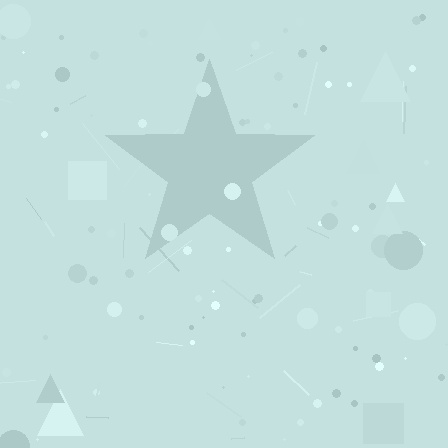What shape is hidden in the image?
A star is hidden in the image.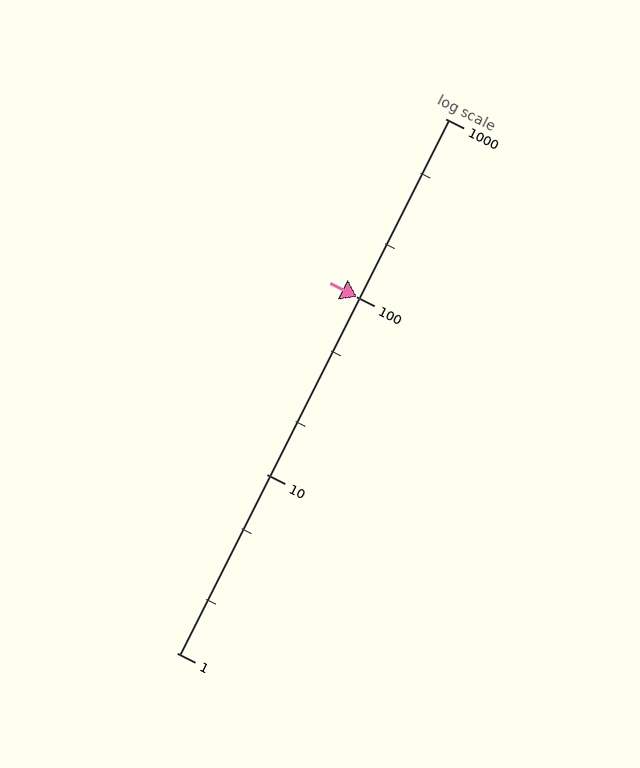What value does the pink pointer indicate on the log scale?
The pointer indicates approximately 100.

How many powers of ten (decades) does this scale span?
The scale spans 3 decades, from 1 to 1000.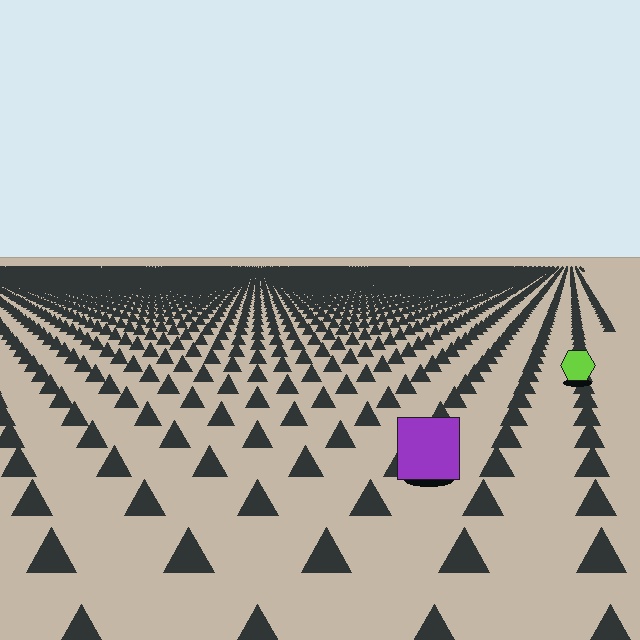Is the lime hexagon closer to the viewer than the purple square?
No. The purple square is closer — you can tell from the texture gradient: the ground texture is coarser near it.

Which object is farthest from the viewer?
The lime hexagon is farthest from the viewer. It appears smaller and the ground texture around it is denser.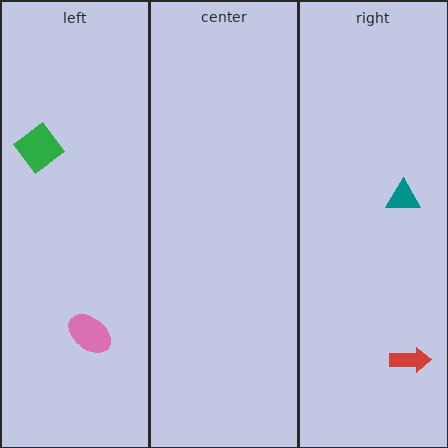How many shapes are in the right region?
2.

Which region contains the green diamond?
The left region.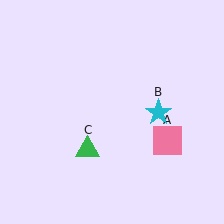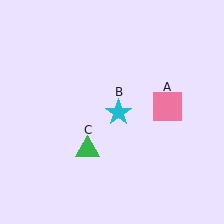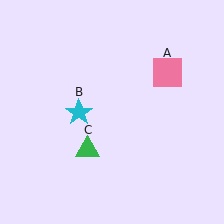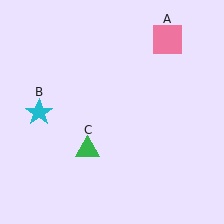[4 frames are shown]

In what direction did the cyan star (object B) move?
The cyan star (object B) moved left.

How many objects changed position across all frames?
2 objects changed position: pink square (object A), cyan star (object B).